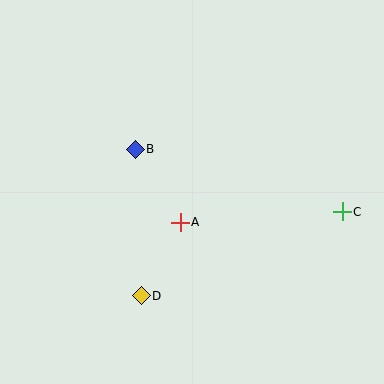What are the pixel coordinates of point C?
Point C is at (342, 212).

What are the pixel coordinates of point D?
Point D is at (141, 296).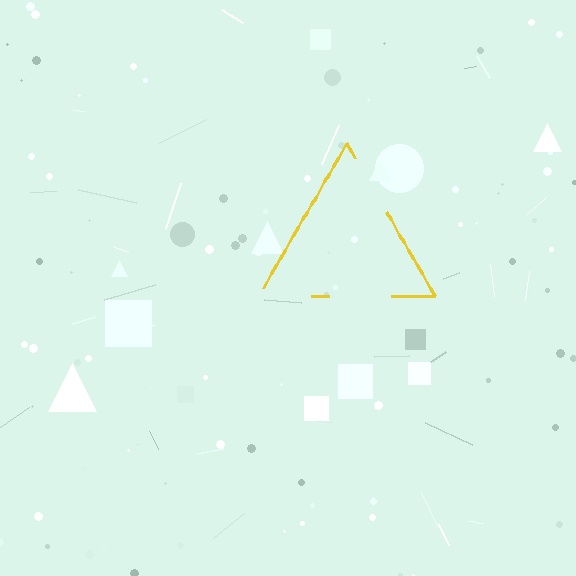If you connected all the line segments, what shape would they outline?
They would outline a triangle.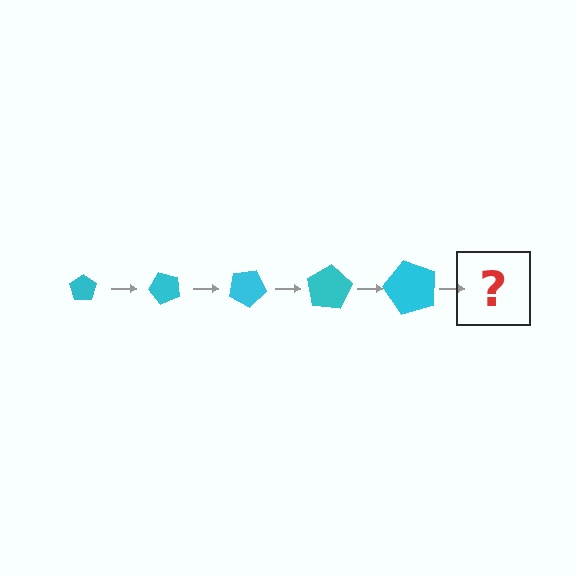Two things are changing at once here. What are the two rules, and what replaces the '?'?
The two rules are that the pentagon grows larger each step and it rotates 50 degrees each step. The '?' should be a pentagon, larger than the previous one and rotated 250 degrees from the start.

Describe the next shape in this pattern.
It should be a pentagon, larger than the previous one and rotated 250 degrees from the start.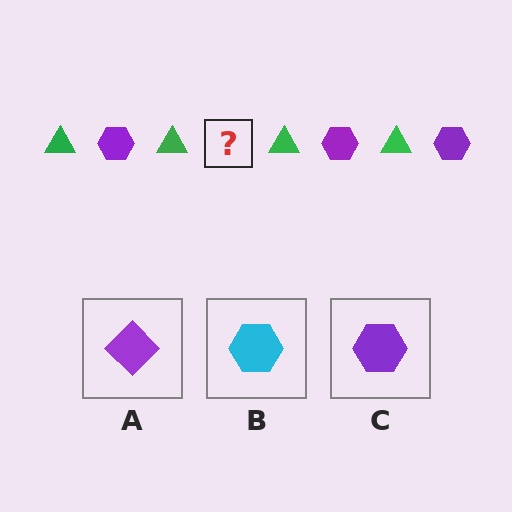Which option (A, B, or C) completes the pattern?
C.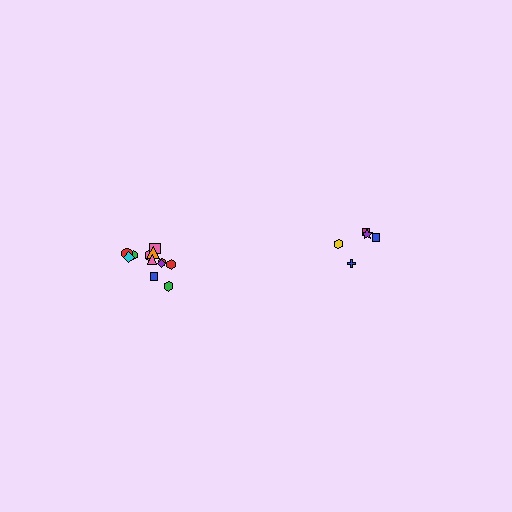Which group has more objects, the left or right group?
The left group.